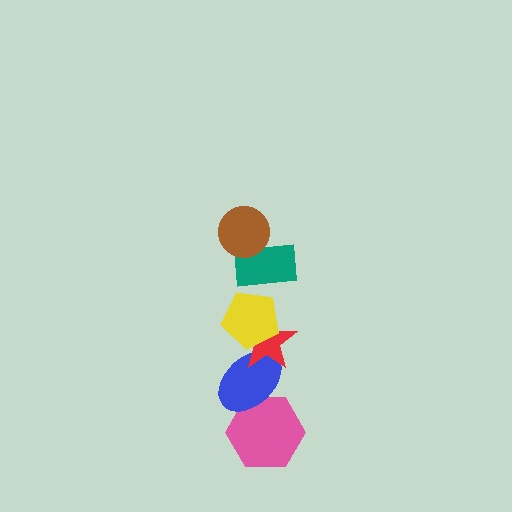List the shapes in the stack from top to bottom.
From top to bottom: the brown circle, the teal rectangle, the yellow pentagon, the red star, the blue ellipse, the pink hexagon.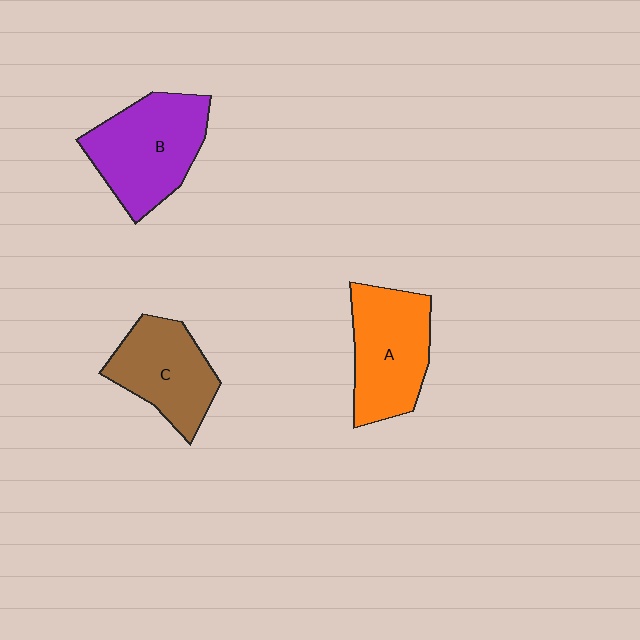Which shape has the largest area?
Shape B (purple).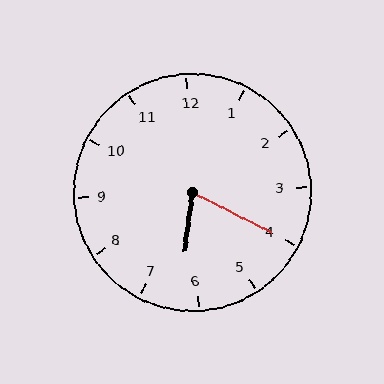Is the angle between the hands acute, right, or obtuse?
It is acute.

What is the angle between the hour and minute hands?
Approximately 70 degrees.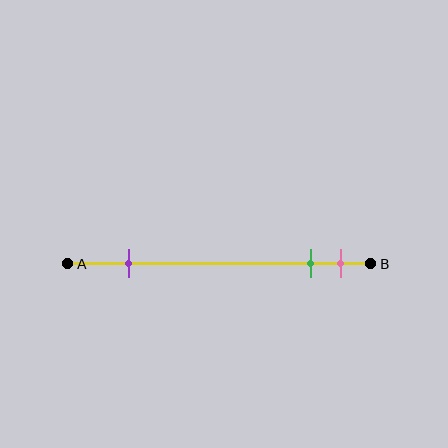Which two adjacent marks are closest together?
The green and pink marks are the closest adjacent pair.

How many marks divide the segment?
There are 3 marks dividing the segment.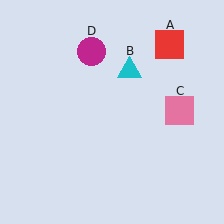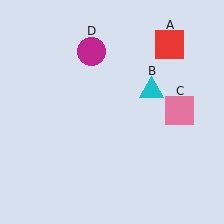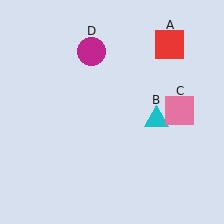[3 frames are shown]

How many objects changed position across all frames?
1 object changed position: cyan triangle (object B).